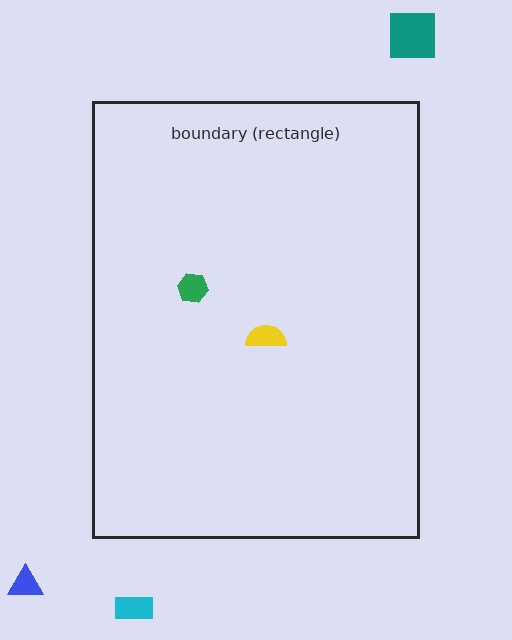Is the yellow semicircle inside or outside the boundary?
Inside.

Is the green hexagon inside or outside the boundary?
Inside.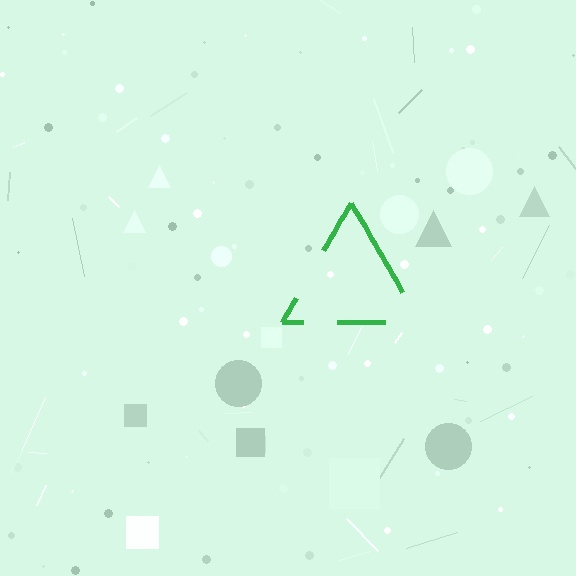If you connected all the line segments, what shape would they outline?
They would outline a triangle.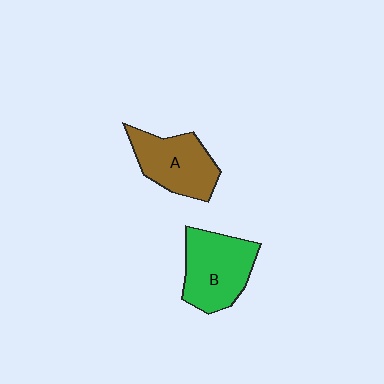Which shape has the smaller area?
Shape A (brown).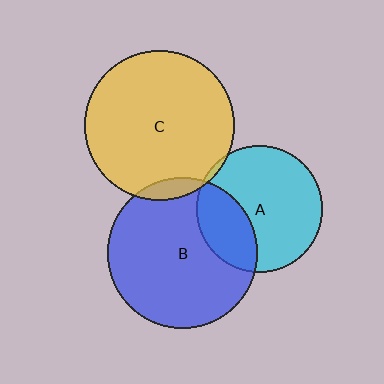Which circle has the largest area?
Circle B (blue).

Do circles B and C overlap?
Yes.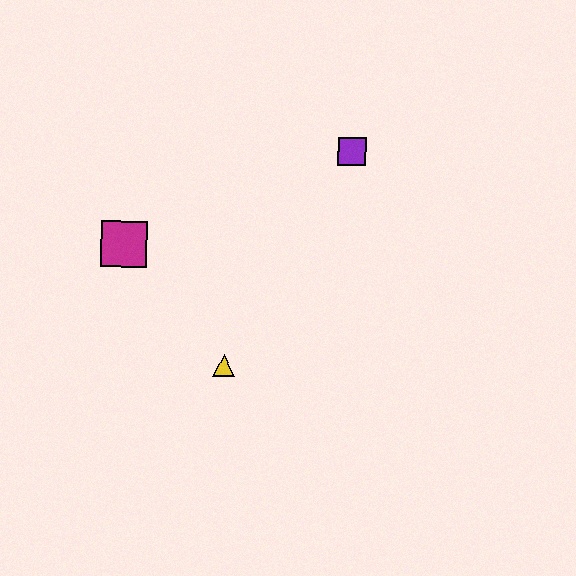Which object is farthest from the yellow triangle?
The purple square is farthest from the yellow triangle.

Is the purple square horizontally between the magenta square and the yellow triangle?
No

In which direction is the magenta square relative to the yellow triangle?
The magenta square is above the yellow triangle.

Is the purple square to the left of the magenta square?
No